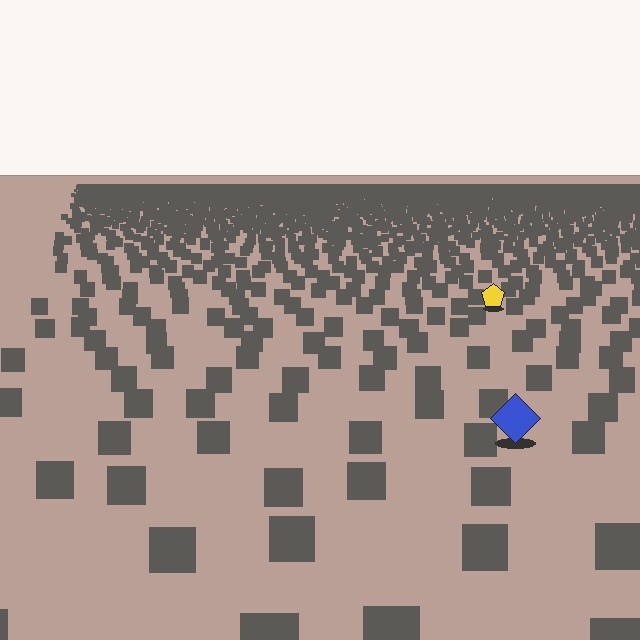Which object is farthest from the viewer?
The yellow pentagon is farthest from the viewer. It appears smaller and the ground texture around it is denser.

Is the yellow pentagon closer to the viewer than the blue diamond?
No. The blue diamond is closer — you can tell from the texture gradient: the ground texture is coarser near it.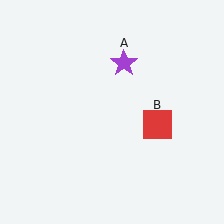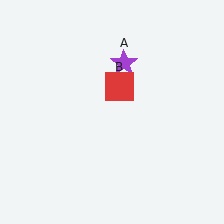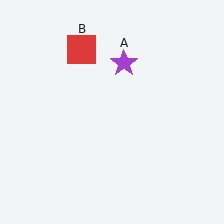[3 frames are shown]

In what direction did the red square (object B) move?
The red square (object B) moved up and to the left.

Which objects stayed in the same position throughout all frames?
Purple star (object A) remained stationary.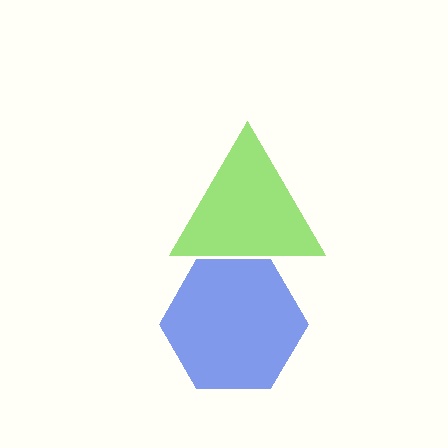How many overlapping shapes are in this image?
There are 2 overlapping shapes in the image.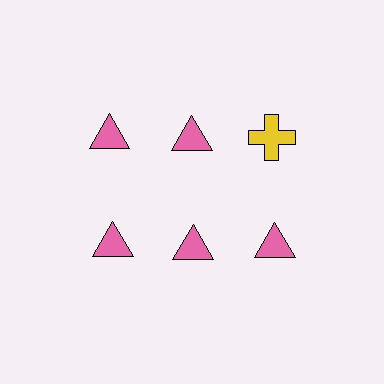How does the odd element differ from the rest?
It differs in both color (yellow instead of pink) and shape (cross instead of triangle).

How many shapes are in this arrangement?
There are 6 shapes arranged in a grid pattern.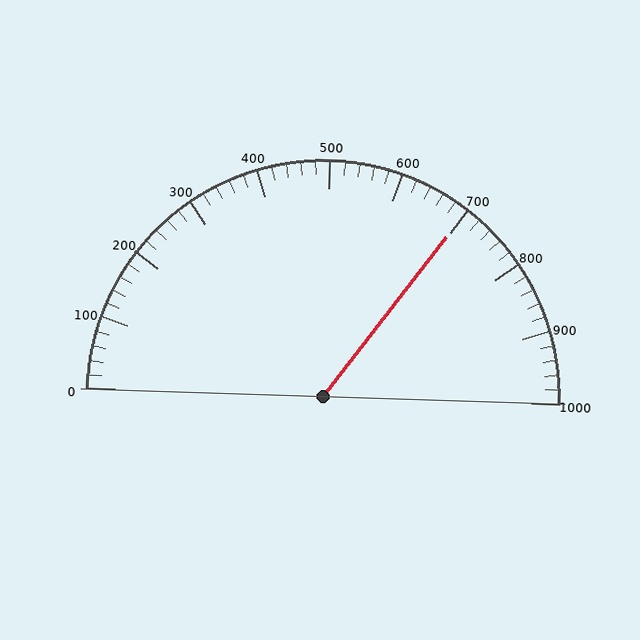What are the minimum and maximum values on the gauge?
The gauge ranges from 0 to 1000.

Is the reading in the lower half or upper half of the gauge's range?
The reading is in the upper half of the range (0 to 1000).